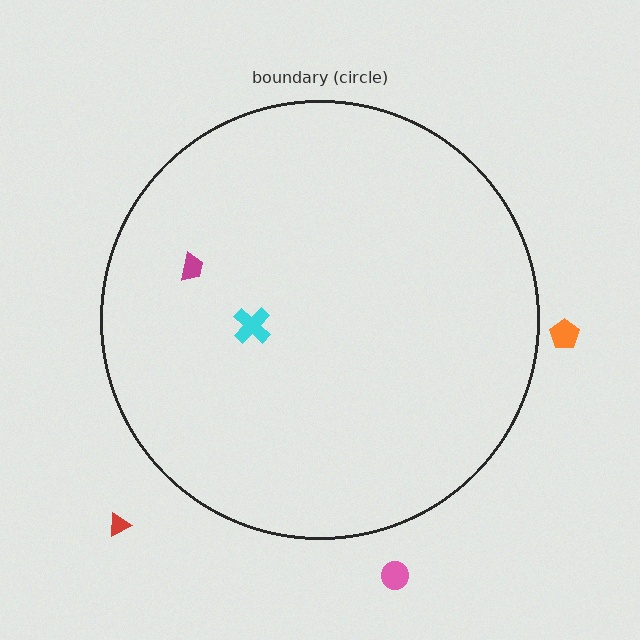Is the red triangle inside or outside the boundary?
Outside.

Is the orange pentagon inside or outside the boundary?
Outside.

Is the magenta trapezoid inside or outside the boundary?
Inside.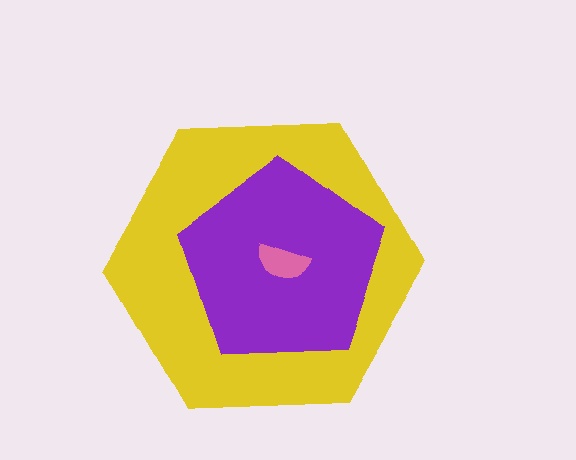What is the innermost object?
The pink semicircle.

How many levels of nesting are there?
3.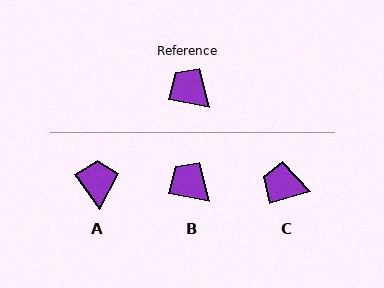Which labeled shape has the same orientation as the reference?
B.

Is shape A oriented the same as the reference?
No, it is off by about 43 degrees.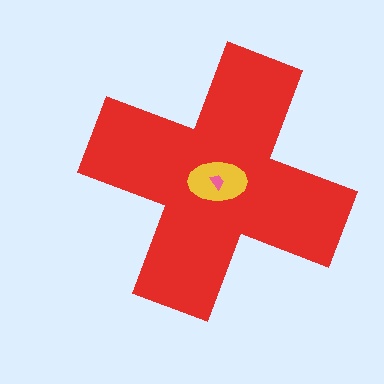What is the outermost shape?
The red cross.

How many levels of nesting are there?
3.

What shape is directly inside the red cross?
The yellow ellipse.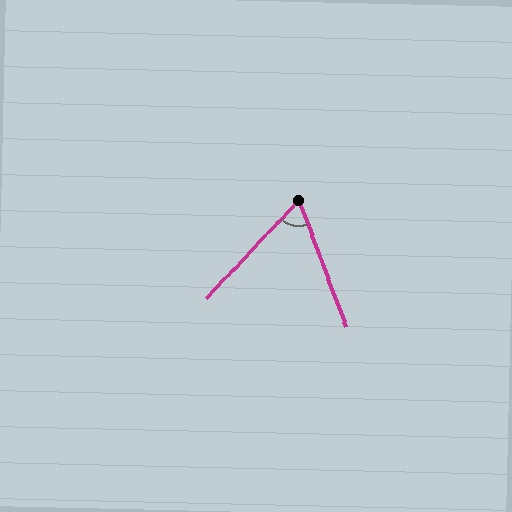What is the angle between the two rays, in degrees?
Approximately 64 degrees.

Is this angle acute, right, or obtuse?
It is acute.